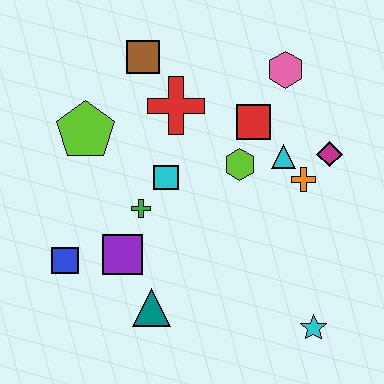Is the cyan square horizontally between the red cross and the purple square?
Yes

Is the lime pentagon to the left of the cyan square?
Yes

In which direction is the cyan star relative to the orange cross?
The cyan star is below the orange cross.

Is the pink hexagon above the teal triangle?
Yes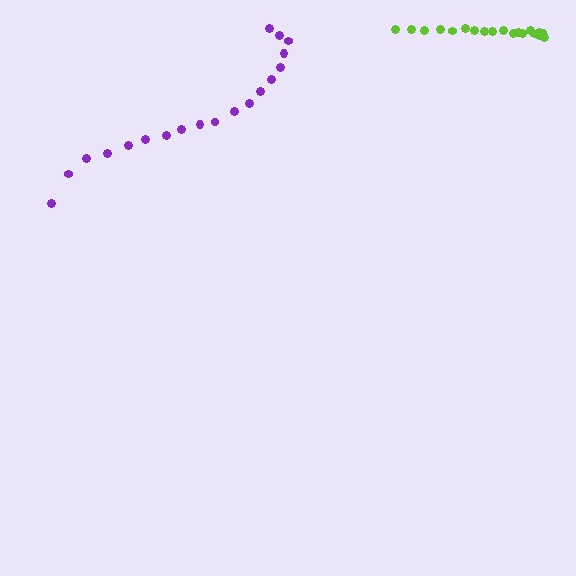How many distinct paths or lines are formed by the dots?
There are 2 distinct paths.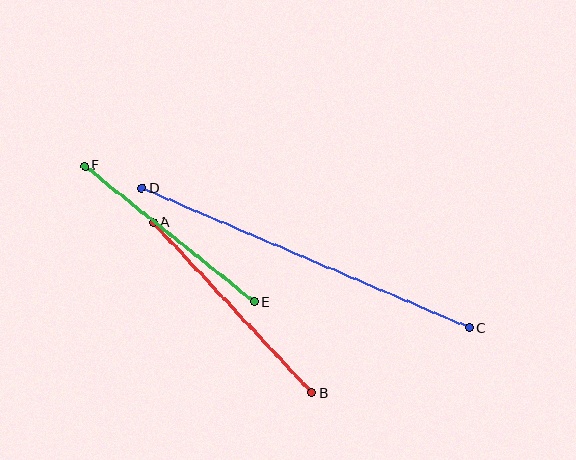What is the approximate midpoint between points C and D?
The midpoint is at approximately (305, 258) pixels.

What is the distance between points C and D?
The distance is approximately 356 pixels.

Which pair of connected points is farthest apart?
Points C and D are farthest apart.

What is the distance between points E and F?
The distance is approximately 217 pixels.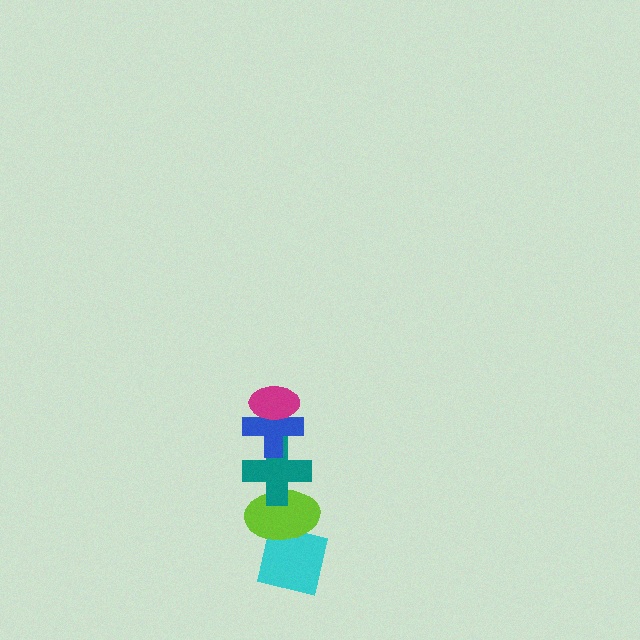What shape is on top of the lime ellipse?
The teal cross is on top of the lime ellipse.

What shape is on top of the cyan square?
The lime ellipse is on top of the cyan square.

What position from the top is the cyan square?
The cyan square is 5th from the top.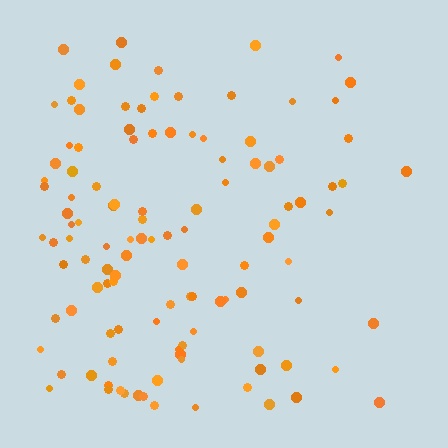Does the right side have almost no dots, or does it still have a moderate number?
Still a moderate number, just noticeably fewer than the left.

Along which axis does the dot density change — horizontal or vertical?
Horizontal.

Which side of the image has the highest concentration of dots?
The left.